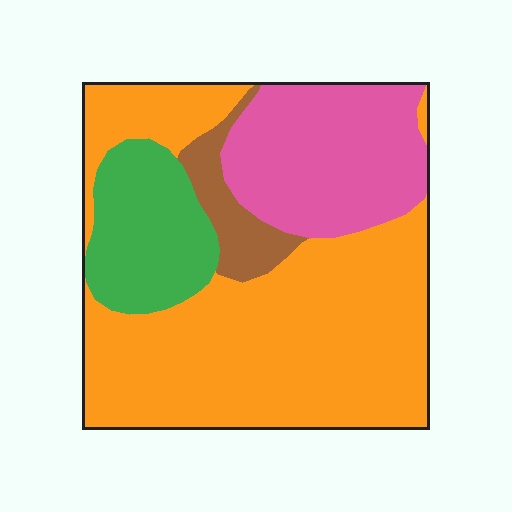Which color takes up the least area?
Brown, at roughly 5%.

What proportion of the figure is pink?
Pink takes up about one quarter (1/4) of the figure.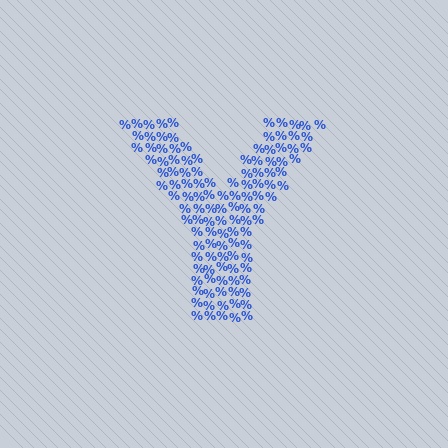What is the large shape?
The large shape is the letter Y.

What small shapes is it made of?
It is made of small percent signs.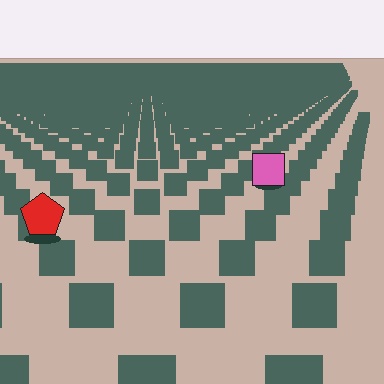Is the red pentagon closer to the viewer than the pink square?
Yes. The red pentagon is closer — you can tell from the texture gradient: the ground texture is coarser near it.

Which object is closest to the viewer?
The red pentagon is closest. The texture marks near it are larger and more spread out.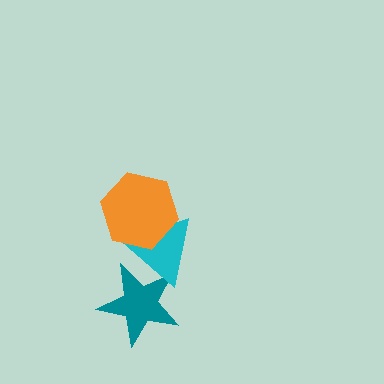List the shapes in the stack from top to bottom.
From top to bottom: the orange hexagon, the cyan triangle, the teal star.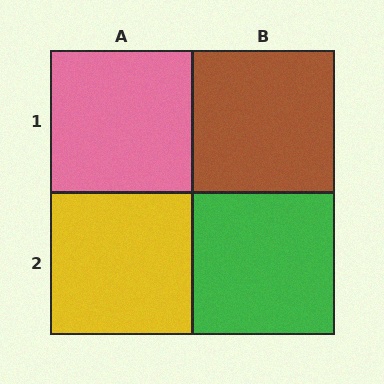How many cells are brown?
1 cell is brown.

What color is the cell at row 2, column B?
Green.